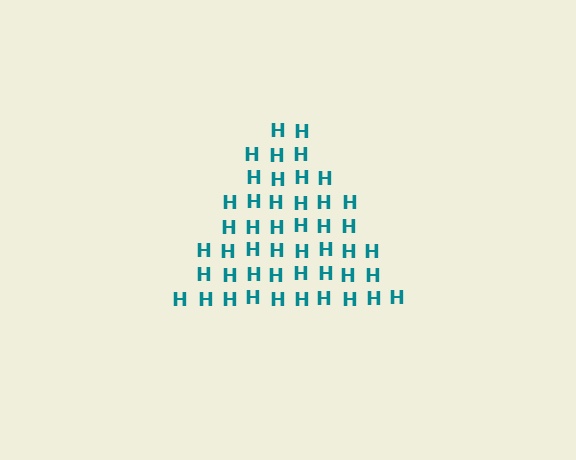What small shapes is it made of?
It is made of small letter H's.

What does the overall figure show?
The overall figure shows a triangle.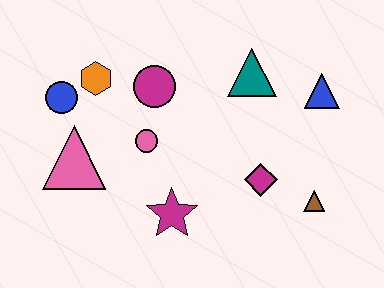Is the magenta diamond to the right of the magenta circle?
Yes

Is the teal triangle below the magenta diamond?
No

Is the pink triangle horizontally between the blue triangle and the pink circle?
No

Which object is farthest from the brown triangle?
The blue circle is farthest from the brown triangle.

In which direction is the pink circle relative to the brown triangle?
The pink circle is to the left of the brown triangle.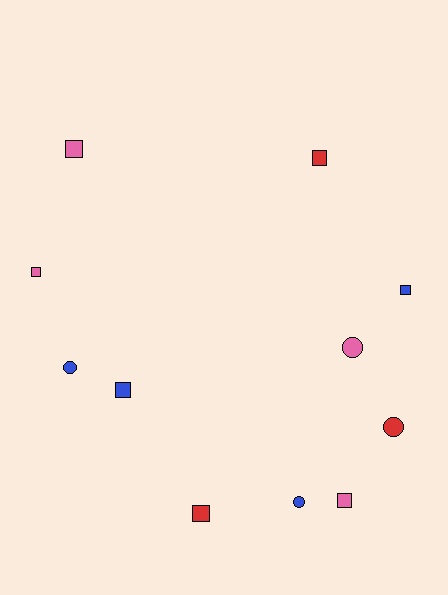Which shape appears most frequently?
Square, with 7 objects.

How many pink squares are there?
There are 3 pink squares.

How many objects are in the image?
There are 11 objects.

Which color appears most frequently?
Pink, with 4 objects.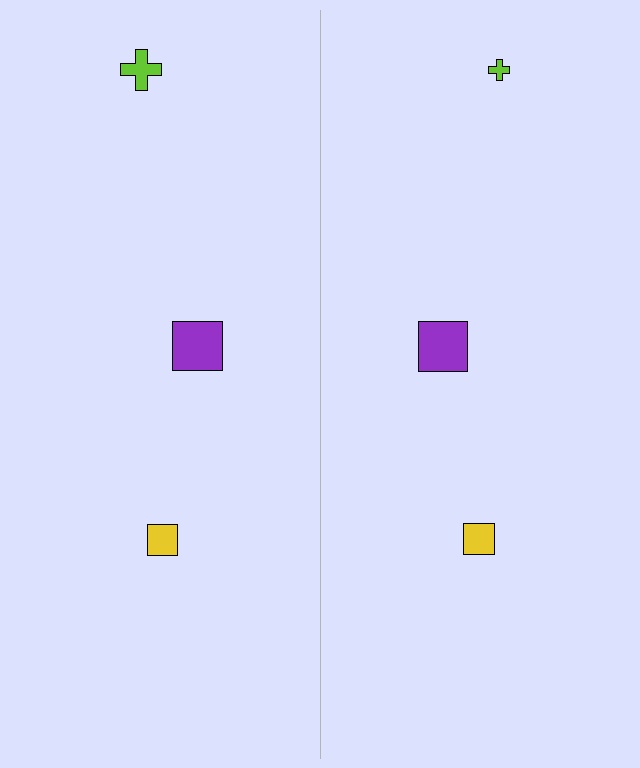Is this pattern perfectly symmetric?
No, the pattern is not perfectly symmetric. The lime cross on the right side has a different size than its mirror counterpart.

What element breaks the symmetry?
The lime cross on the right side has a different size than its mirror counterpart.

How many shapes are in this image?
There are 6 shapes in this image.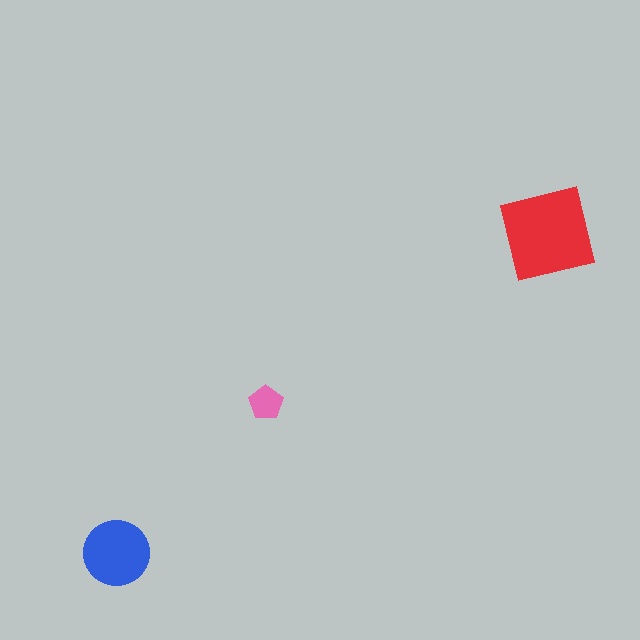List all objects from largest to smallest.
The red square, the blue circle, the pink pentagon.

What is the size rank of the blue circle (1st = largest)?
2nd.